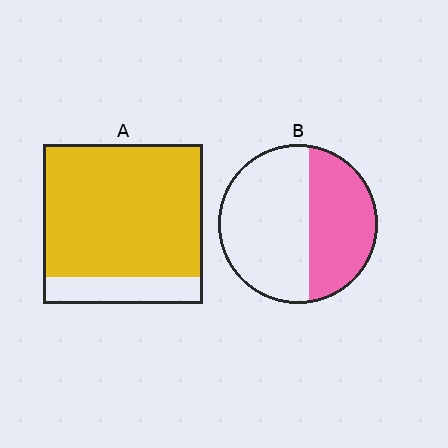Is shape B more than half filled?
No.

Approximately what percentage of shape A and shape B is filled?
A is approximately 85% and B is approximately 40%.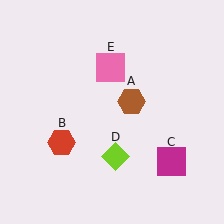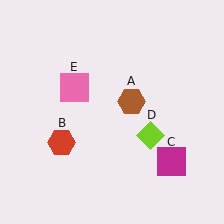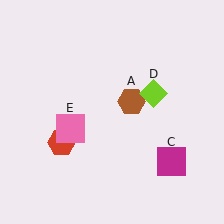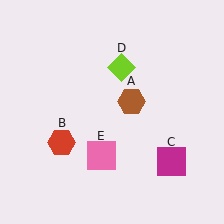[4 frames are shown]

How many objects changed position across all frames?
2 objects changed position: lime diamond (object D), pink square (object E).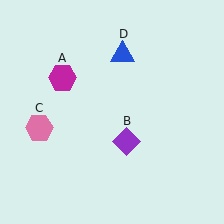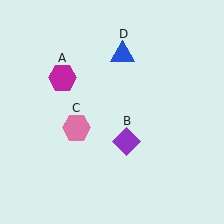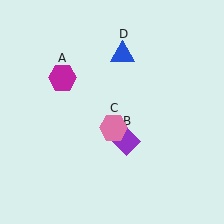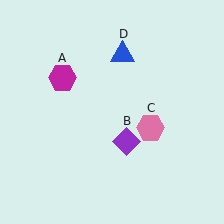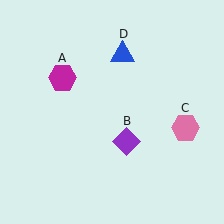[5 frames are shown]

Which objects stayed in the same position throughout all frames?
Magenta hexagon (object A) and purple diamond (object B) and blue triangle (object D) remained stationary.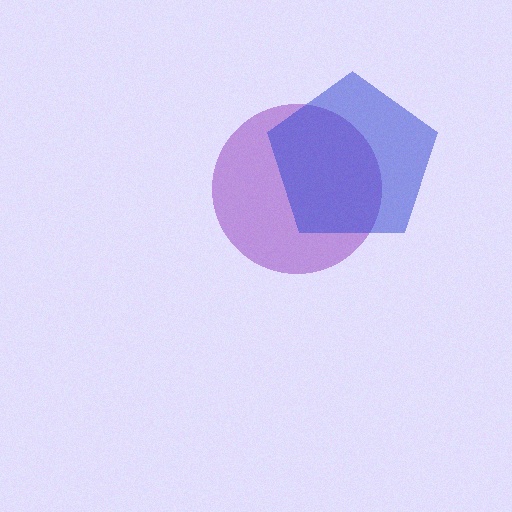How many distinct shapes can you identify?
There are 2 distinct shapes: a purple circle, a blue pentagon.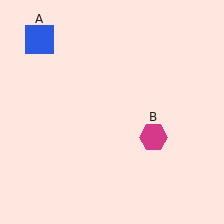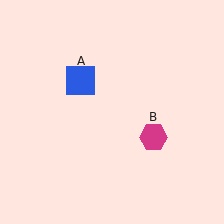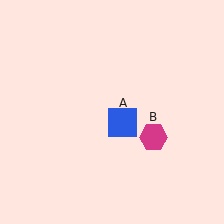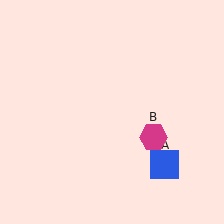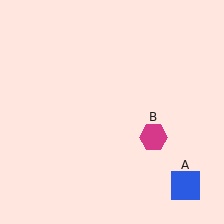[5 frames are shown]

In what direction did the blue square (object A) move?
The blue square (object A) moved down and to the right.